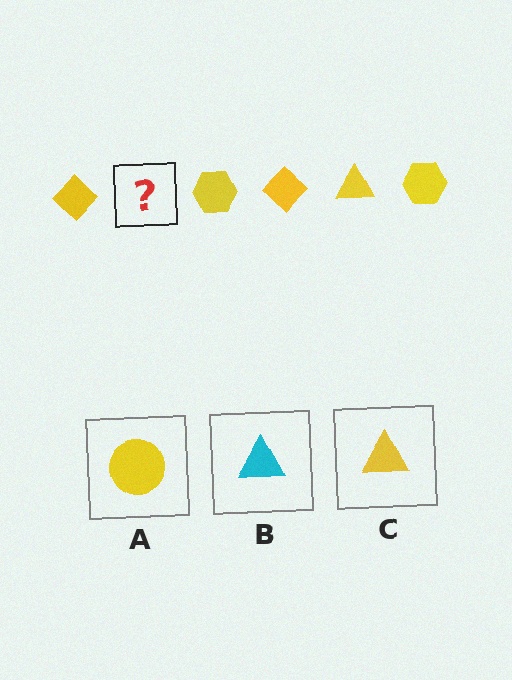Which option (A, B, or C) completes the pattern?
C.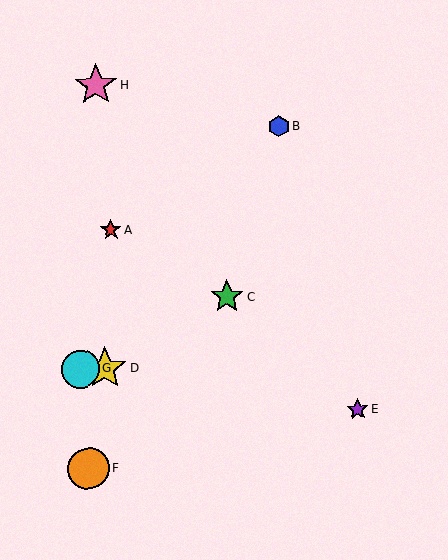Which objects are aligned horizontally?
Objects D, G are aligned horizontally.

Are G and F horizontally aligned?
No, G is at y≈369 and F is at y≈468.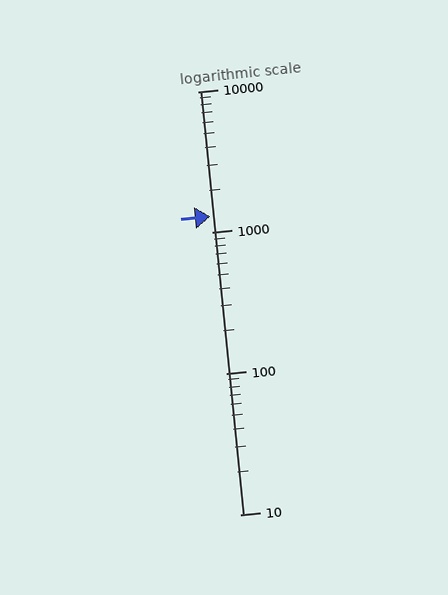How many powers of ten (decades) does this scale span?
The scale spans 3 decades, from 10 to 10000.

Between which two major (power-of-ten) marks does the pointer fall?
The pointer is between 1000 and 10000.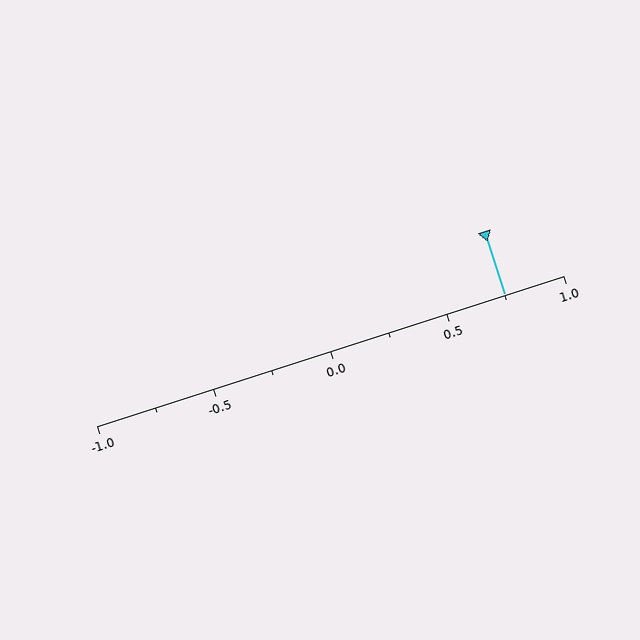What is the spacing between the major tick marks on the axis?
The major ticks are spaced 0.5 apart.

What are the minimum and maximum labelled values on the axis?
The axis runs from -1.0 to 1.0.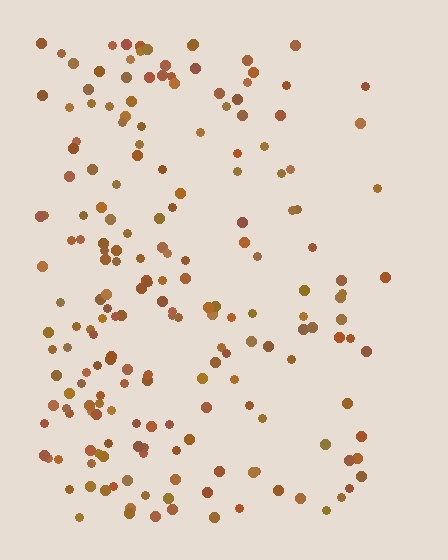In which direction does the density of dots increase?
From right to left, with the left side densest.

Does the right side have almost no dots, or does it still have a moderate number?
Still a moderate number, just noticeably fewer than the left.